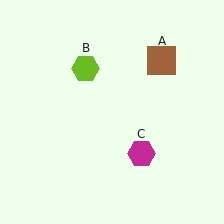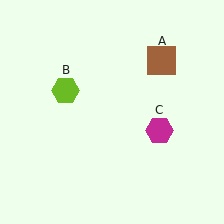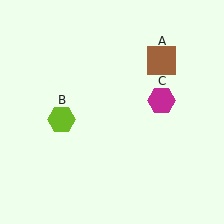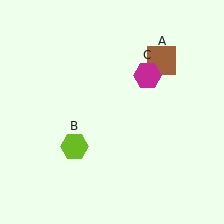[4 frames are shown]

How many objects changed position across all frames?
2 objects changed position: lime hexagon (object B), magenta hexagon (object C).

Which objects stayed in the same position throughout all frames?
Brown square (object A) remained stationary.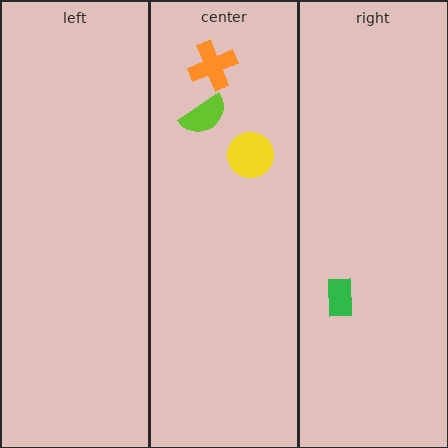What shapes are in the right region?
The green rectangle.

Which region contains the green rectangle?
The right region.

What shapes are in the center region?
The lime semicircle, the orange cross, the yellow circle.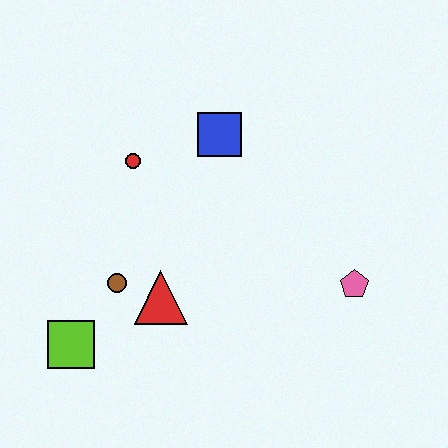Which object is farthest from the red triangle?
The pink pentagon is farthest from the red triangle.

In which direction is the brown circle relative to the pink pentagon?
The brown circle is to the left of the pink pentagon.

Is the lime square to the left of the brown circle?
Yes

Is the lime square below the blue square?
Yes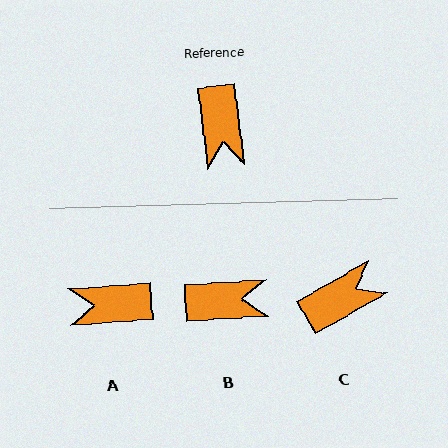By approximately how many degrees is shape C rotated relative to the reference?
Approximately 112 degrees counter-clockwise.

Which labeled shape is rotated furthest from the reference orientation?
C, about 112 degrees away.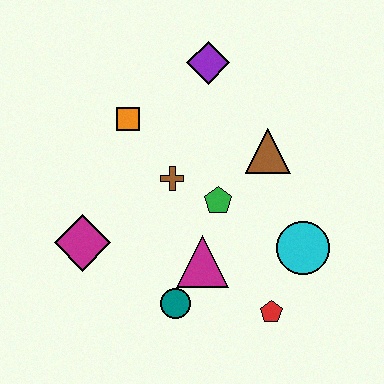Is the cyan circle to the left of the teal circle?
No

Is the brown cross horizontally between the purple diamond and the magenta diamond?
Yes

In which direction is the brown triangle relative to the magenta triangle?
The brown triangle is above the magenta triangle.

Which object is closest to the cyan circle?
The red pentagon is closest to the cyan circle.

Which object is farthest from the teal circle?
The purple diamond is farthest from the teal circle.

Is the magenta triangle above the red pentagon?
Yes